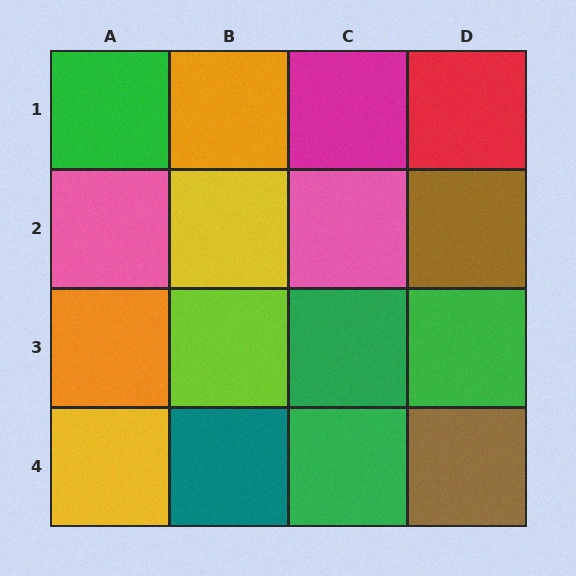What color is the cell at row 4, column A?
Yellow.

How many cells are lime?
1 cell is lime.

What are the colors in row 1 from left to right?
Green, orange, magenta, red.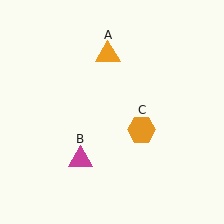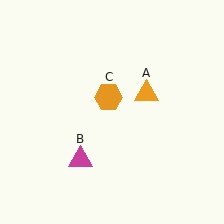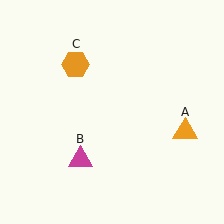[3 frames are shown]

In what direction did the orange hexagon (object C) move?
The orange hexagon (object C) moved up and to the left.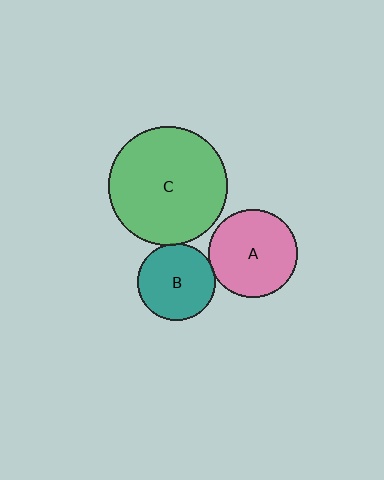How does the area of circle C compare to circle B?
Approximately 2.4 times.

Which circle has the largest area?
Circle C (green).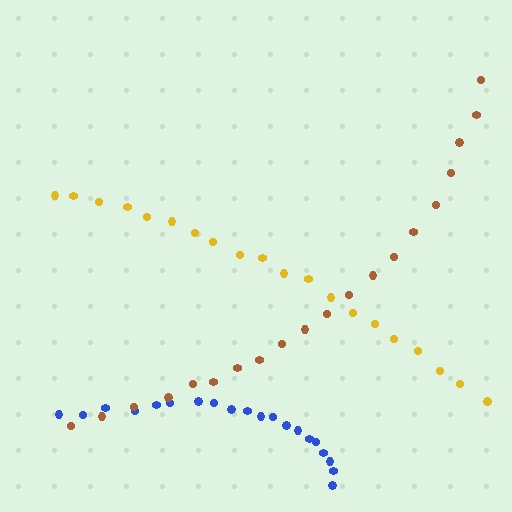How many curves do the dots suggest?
There are 3 distinct paths.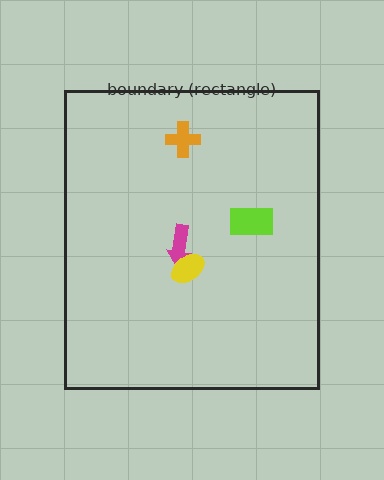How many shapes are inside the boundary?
4 inside, 0 outside.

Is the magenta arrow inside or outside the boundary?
Inside.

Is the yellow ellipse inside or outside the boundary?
Inside.